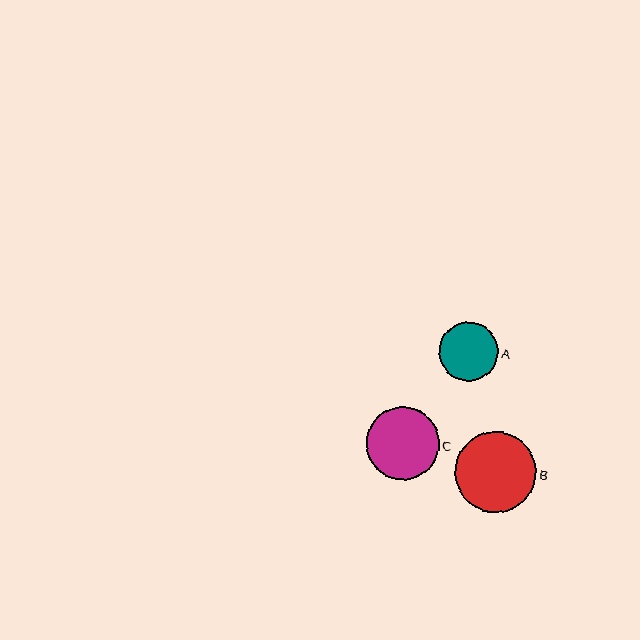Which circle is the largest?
Circle B is the largest with a size of approximately 82 pixels.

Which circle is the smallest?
Circle A is the smallest with a size of approximately 59 pixels.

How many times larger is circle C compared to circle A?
Circle C is approximately 1.2 times the size of circle A.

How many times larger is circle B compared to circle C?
Circle B is approximately 1.1 times the size of circle C.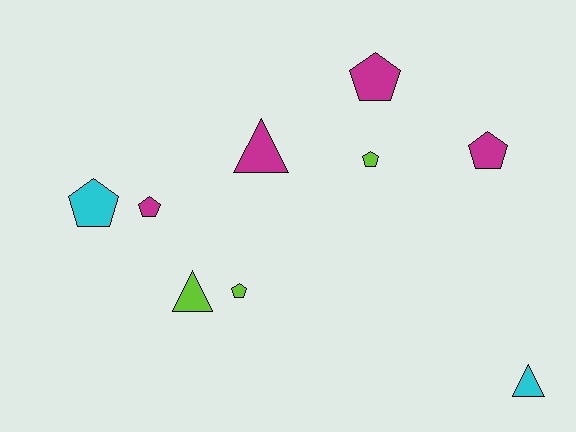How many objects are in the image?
There are 9 objects.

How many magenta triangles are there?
There is 1 magenta triangle.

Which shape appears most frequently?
Pentagon, with 6 objects.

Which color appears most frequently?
Magenta, with 4 objects.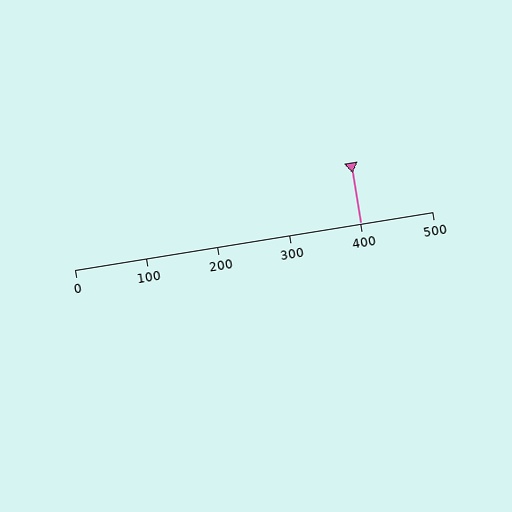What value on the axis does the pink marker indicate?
The marker indicates approximately 400.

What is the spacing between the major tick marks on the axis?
The major ticks are spaced 100 apart.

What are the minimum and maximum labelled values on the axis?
The axis runs from 0 to 500.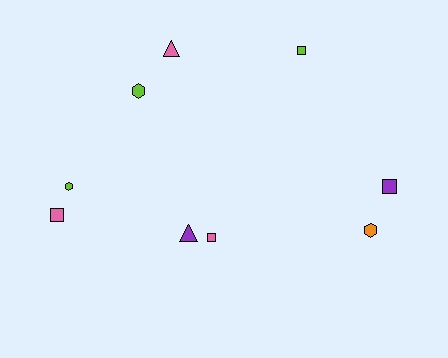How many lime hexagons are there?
There are 2 lime hexagons.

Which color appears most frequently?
Pink, with 3 objects.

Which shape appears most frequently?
Square, with 4 objects.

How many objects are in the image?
There are 9 objects.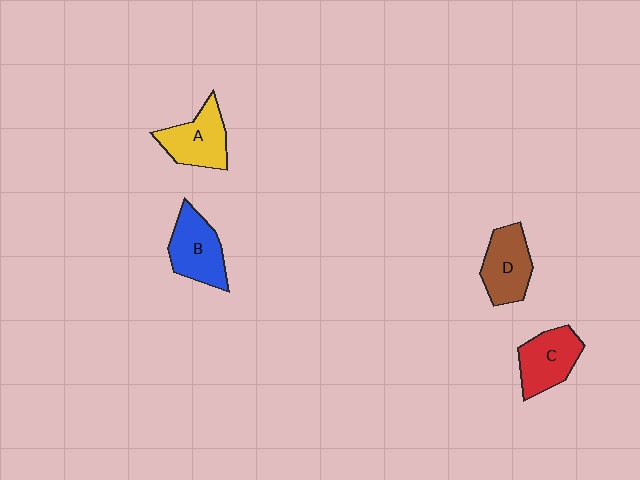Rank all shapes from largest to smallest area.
From largest to smallest: B (blue), D (brown), C (red), A (yellow).